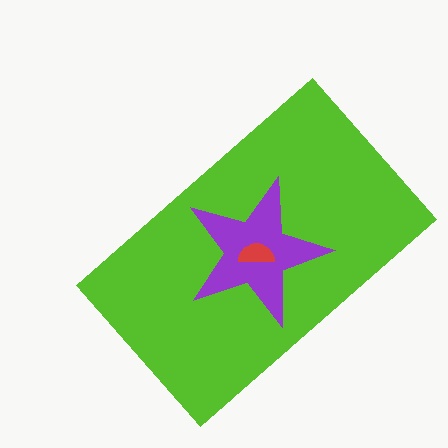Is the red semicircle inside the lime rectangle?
Yes.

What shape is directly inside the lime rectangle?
The purple star.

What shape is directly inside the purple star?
The red semicircle.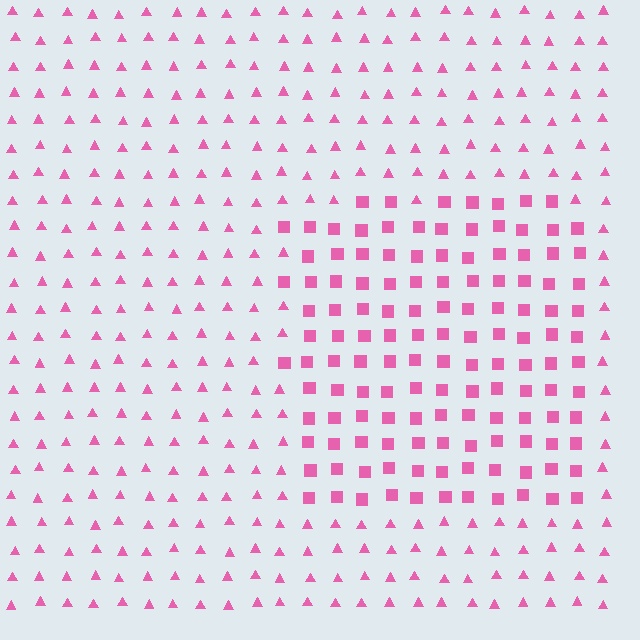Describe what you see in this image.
The image is filled with small pink elements arranged in a uniform grid. A rectangle-shaped region contains squares, while the surrounding area contains triangles. The boundary is defined purely by the change in element shape.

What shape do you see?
I see a rectangle.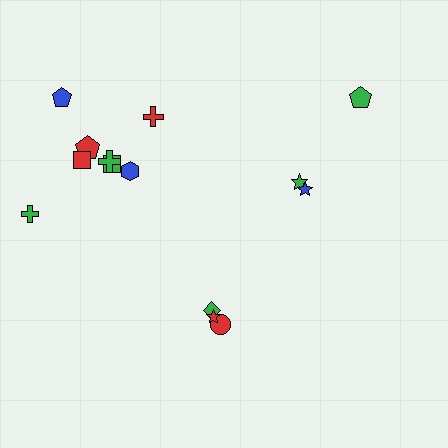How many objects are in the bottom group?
There are 3 objects.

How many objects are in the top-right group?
There are 3 objects.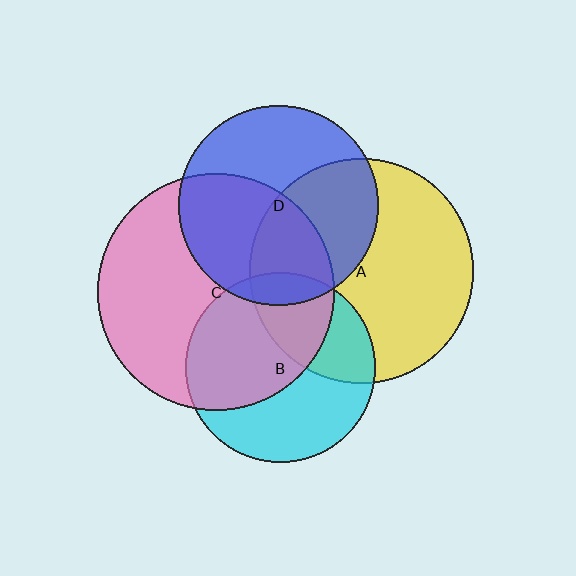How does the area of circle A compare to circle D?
Approximately 1.3 times.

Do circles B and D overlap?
Yes.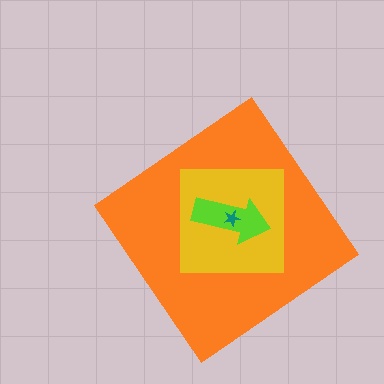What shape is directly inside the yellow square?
The lime arrow.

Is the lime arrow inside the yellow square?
Yes.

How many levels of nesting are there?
4.